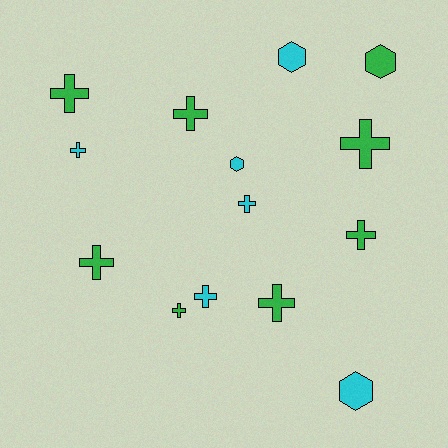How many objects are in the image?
There are 14 objects.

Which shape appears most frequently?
Cross, with 10 objects.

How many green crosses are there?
There are 7 green crosses.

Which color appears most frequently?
Green, with 8 objects.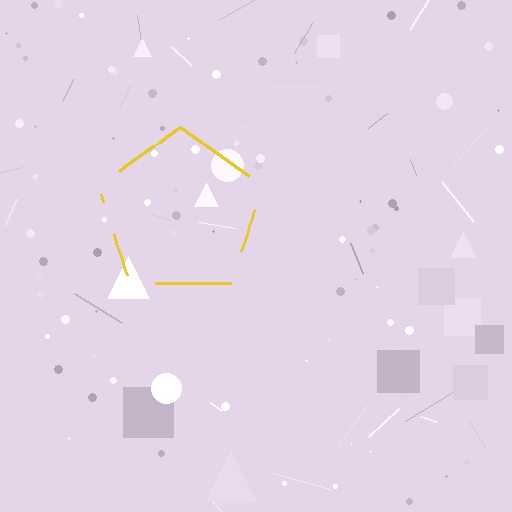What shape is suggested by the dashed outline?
The dashed outline suggests a pentagon.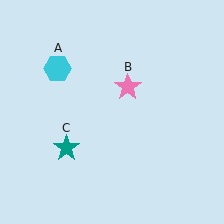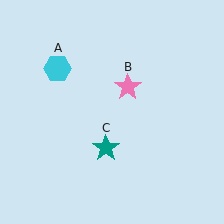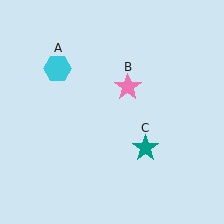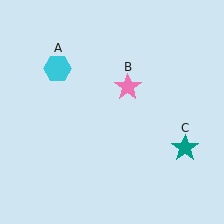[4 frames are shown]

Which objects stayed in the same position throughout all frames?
Cyan hexagon (object A) and pink star (object B) remained stationary.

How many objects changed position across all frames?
1 object changed position: teal star (object C).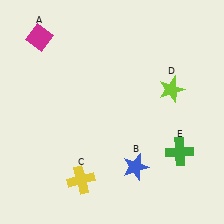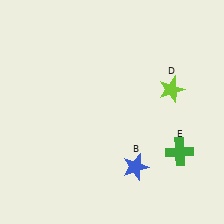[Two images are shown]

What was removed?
The magenta diamond (A), the yellow cross (C) were removed in Image 2.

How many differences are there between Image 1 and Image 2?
There are 2 differences between the two images.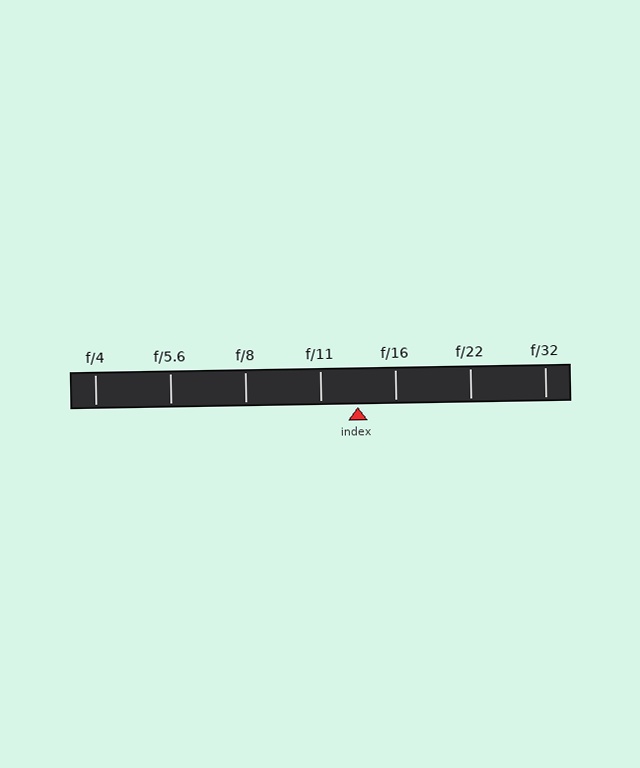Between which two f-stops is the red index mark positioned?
The index mark is between f/11 and f/16.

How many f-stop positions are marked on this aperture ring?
There are 7 f-stop positions marked.